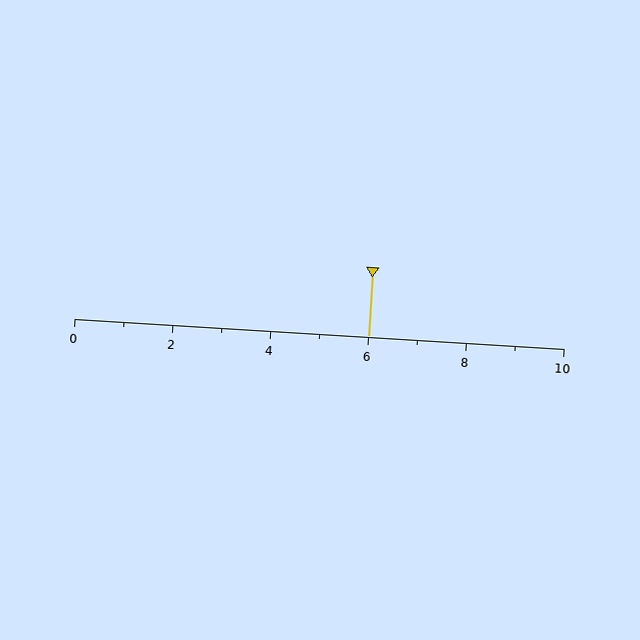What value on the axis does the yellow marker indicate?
The marker indicates approximately 6.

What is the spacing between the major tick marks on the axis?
The major ticks are spaced 2 apart.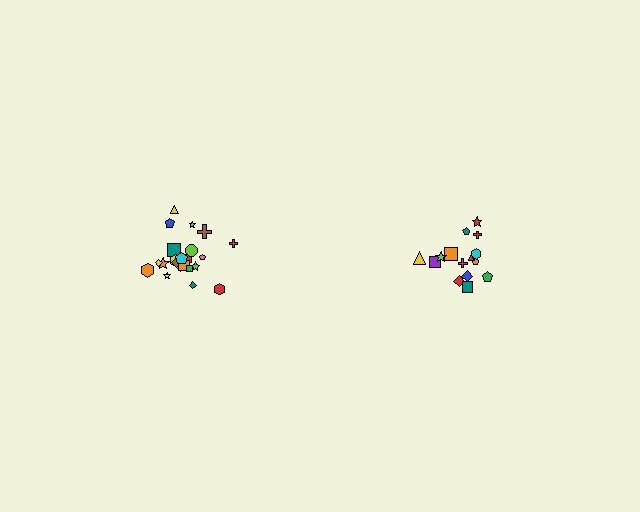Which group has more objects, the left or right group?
The left group.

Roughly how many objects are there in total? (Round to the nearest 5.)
Roughly 35 objects in total.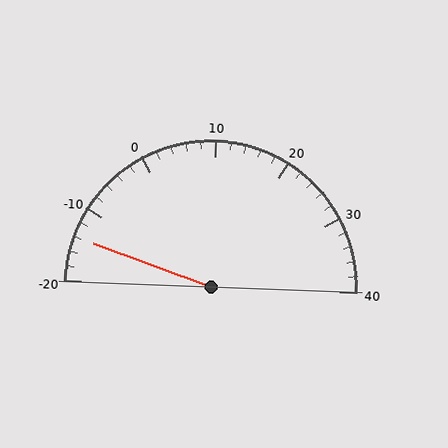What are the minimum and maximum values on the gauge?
The gauge ranges from -20 to 40.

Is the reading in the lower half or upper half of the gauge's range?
The reading is in the lower half of the range (-20 to 40).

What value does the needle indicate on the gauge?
The needle indicates approximately -14.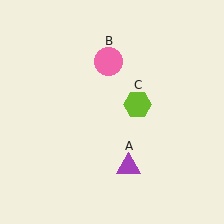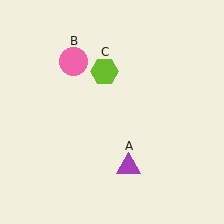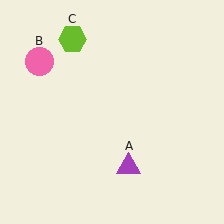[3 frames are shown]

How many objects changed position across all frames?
2 objects changed position: pink circle (object B), lime hexagon (object C).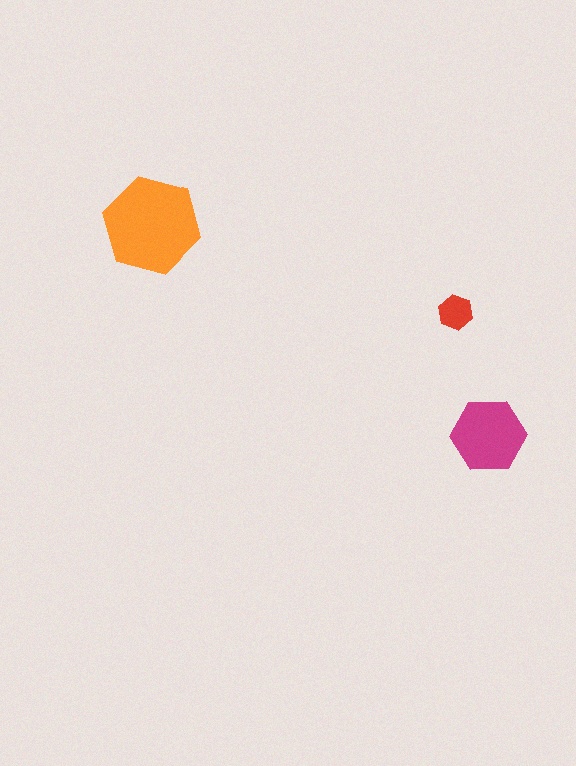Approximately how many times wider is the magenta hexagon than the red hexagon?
About 2 times wider.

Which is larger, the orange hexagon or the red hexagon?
The orange one.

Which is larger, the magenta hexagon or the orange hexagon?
The orange one.